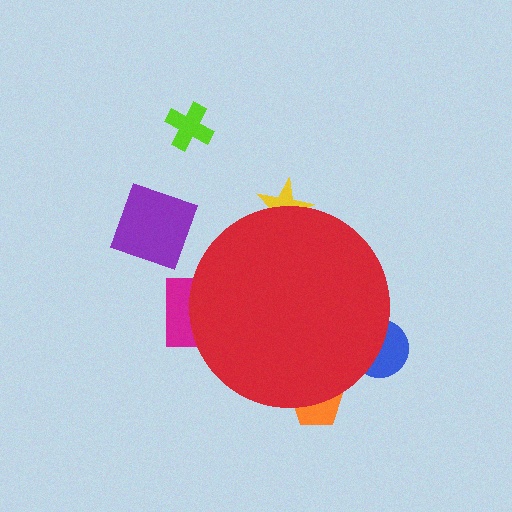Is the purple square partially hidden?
No, the purple square is fully visible.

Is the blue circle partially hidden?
Yes, the blue circle is partially hidden behind the red circle.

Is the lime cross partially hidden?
No, the lime cross is fully visible.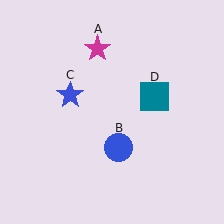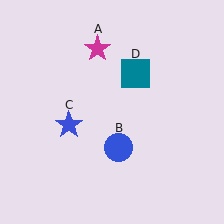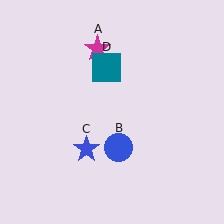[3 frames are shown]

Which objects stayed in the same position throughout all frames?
Magenta star (object A) and blue circle (object B) remained stationary.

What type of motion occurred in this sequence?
The blue star (object C), teal square (object D) rotated counterclockwise around the center of the scene.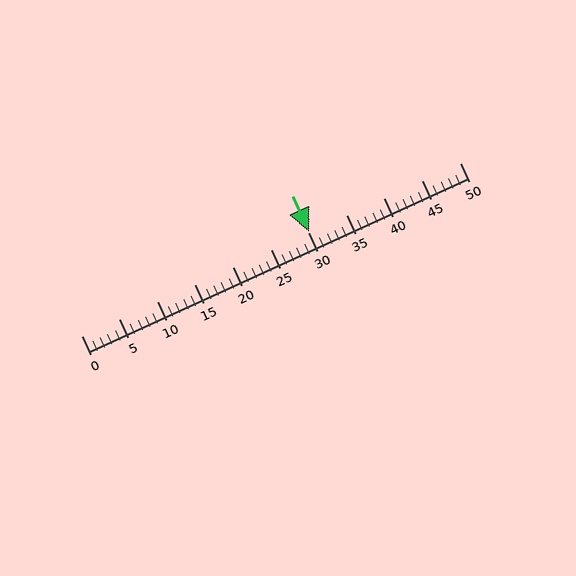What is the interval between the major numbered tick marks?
The major tick marks are spaced 5 units apart.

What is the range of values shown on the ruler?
The ruler shows values from 0 to 50.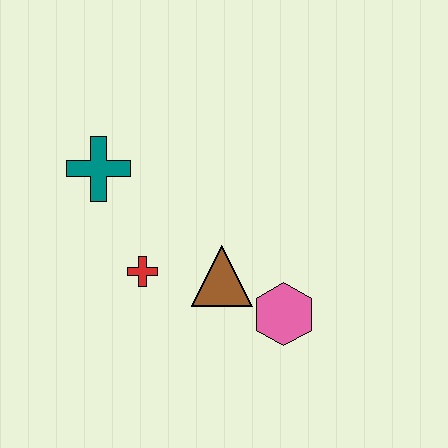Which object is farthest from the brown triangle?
The teal cross is farthest from the brown triangle.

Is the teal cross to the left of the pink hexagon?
Yes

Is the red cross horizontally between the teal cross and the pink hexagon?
Yes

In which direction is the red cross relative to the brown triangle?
The red cross is to the left of the brown triangle.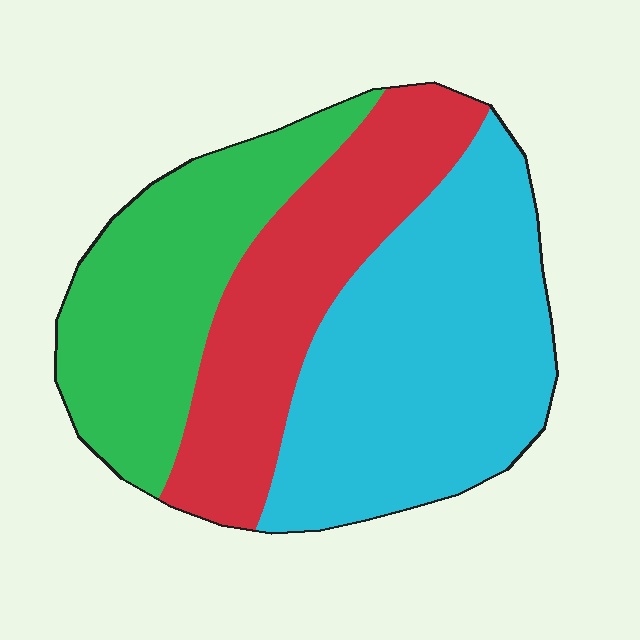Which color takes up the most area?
Cyan, at roughly 45%.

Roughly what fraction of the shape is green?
Green takes up about one quarter (1/4) of the shape.